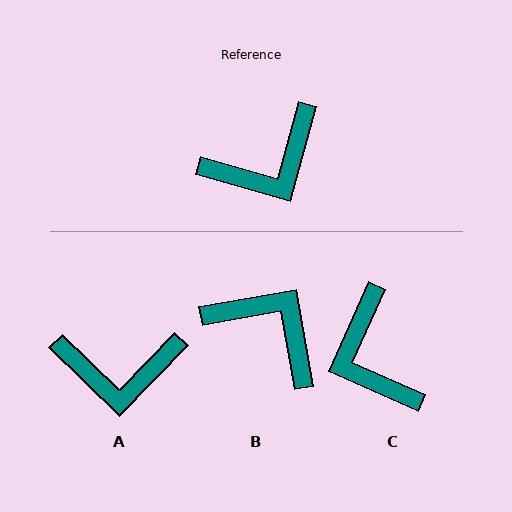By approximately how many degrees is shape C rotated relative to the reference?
Approximately 99 degrees clockwise.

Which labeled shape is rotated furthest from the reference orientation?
B, about 115 degrees away.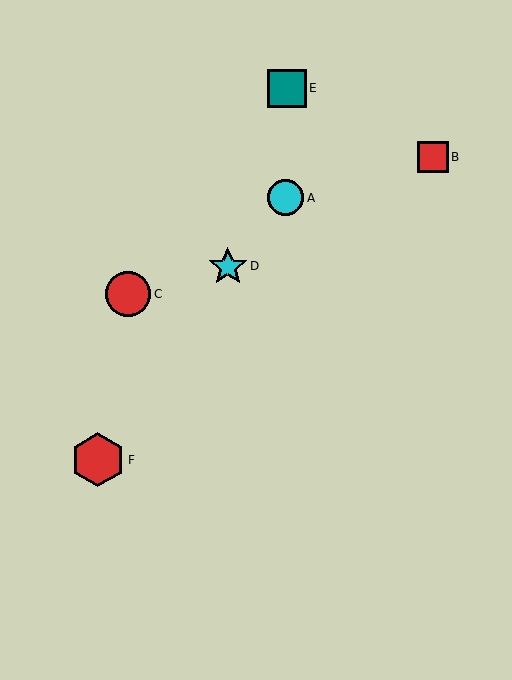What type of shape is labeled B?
Shape B is a red square.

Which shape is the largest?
The red hexagon (labeled F) is the largest.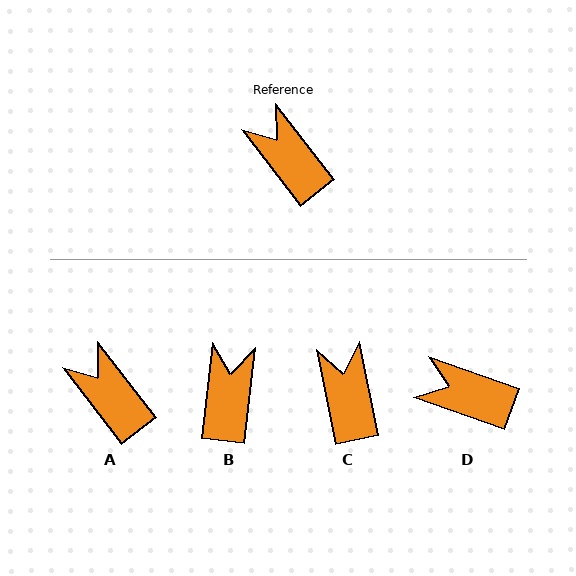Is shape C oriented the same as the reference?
No, it is off by about 27 degrees.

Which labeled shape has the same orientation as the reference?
A.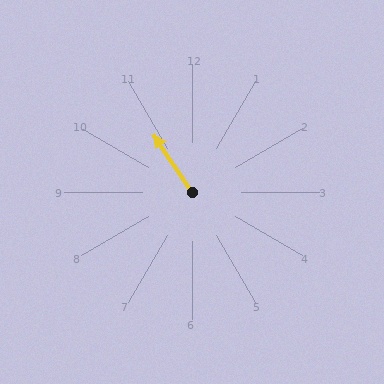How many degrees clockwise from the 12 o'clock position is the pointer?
Approximately 326 degrees.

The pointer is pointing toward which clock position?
Roughly 11 o'clock.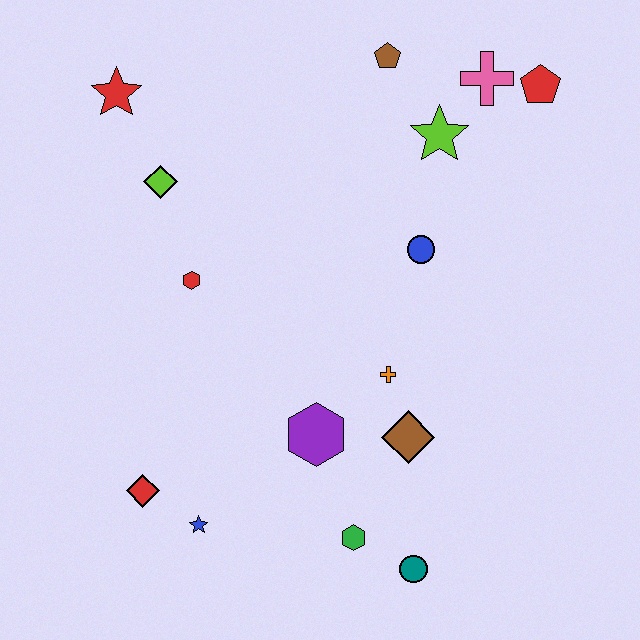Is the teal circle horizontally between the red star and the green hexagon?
No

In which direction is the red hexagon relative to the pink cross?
The red hexagon is to the left of the pink cross.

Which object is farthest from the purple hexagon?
The red pentagon is farthest from the purple hexagon.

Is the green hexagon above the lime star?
No